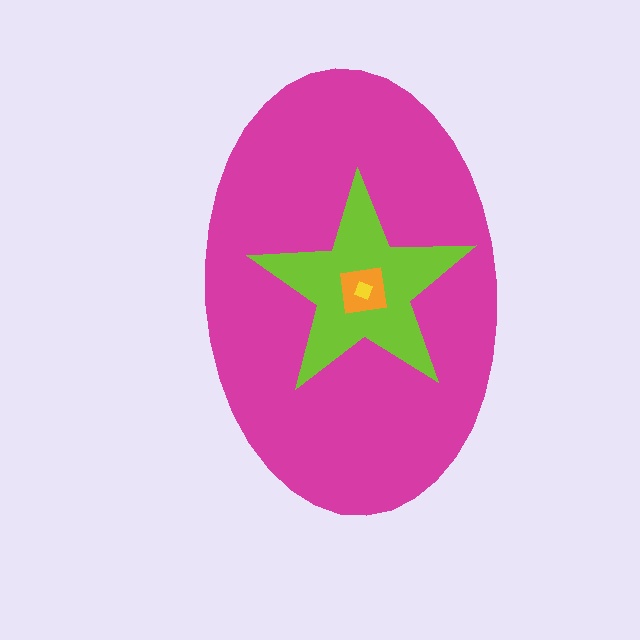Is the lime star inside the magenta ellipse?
Yes.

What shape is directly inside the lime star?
The orange square.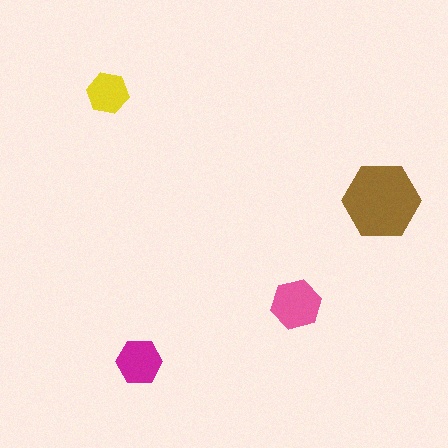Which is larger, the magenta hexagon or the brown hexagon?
The brown one.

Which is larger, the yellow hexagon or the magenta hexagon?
The magenta one.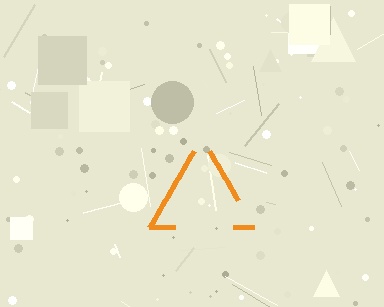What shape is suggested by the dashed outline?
The dashed outline suggests a triangle.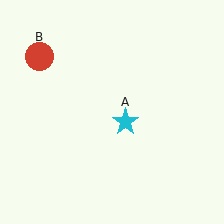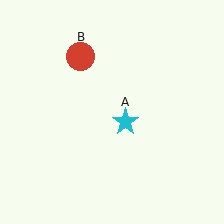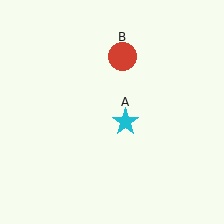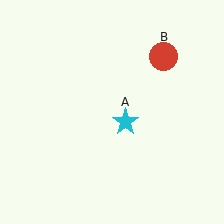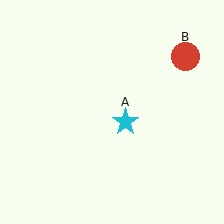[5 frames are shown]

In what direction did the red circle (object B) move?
The red circle (object B) moved right.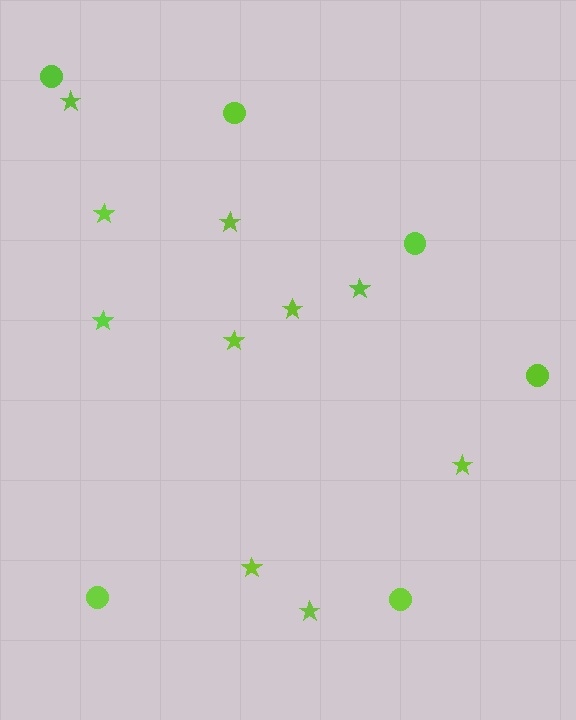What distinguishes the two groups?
There are 2 groups: one group of circles (6) and one group of stars (10).